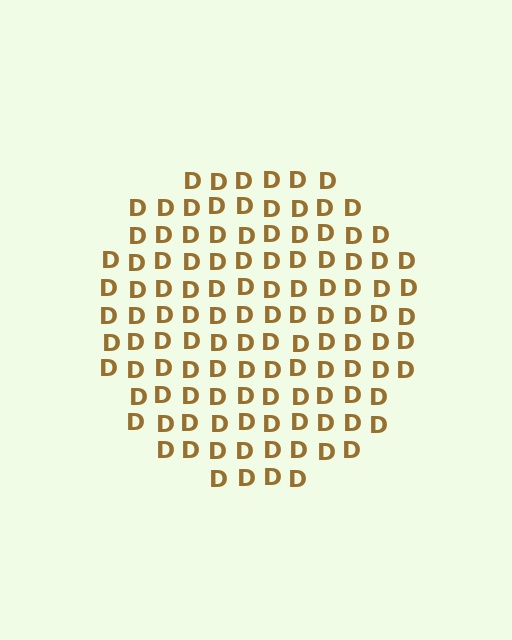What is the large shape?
The large shape is a circle.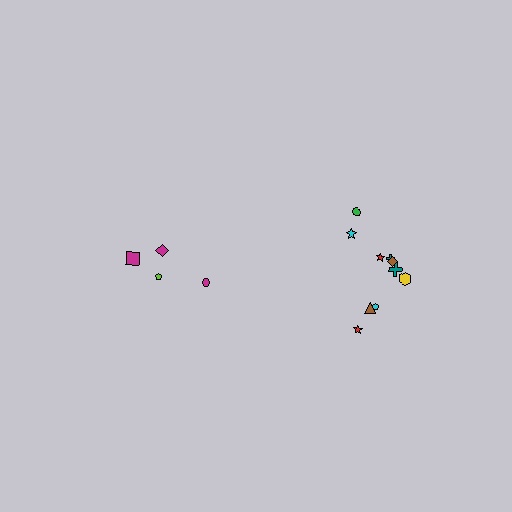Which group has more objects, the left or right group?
The right group.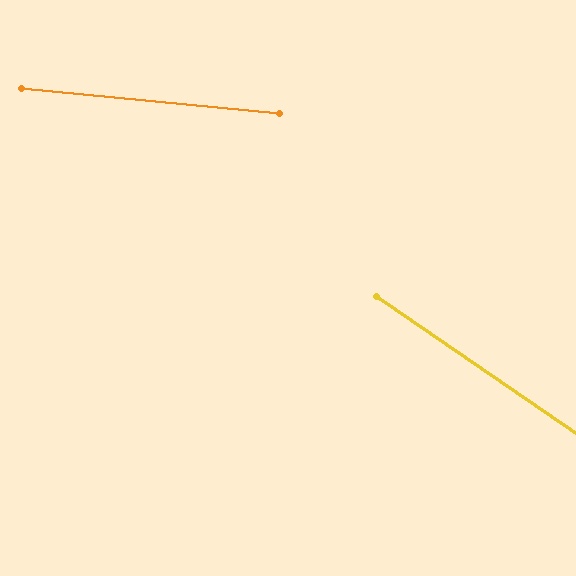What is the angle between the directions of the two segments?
Approximately 29 degrees.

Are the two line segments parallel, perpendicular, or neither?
Neither parallel nor perpendicular — they differ by about 29°.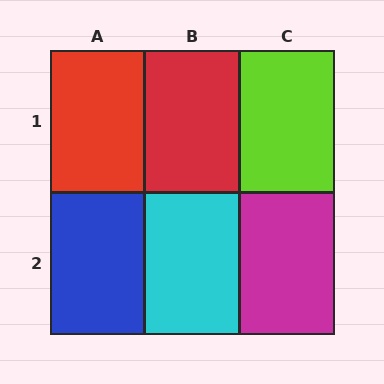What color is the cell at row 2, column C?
Magenta.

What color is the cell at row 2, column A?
Blue.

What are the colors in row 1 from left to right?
Red, red, lime.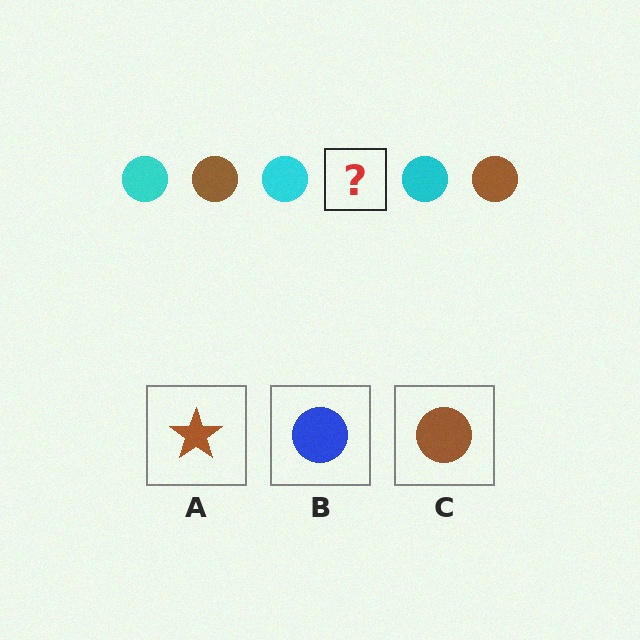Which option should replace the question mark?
Option C.